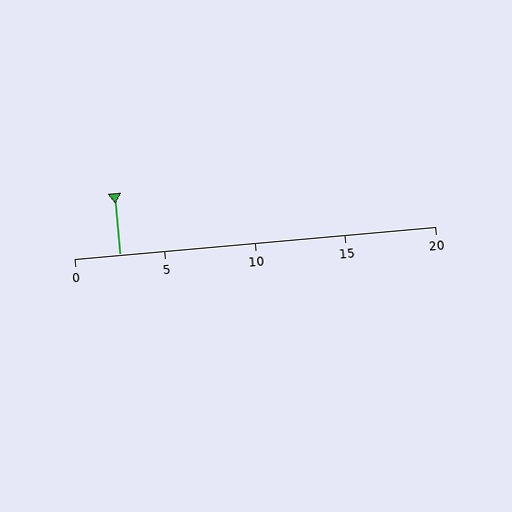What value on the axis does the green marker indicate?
The marker indicates approximately 2.5.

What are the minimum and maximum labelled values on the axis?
The axis runs from 0 to 20.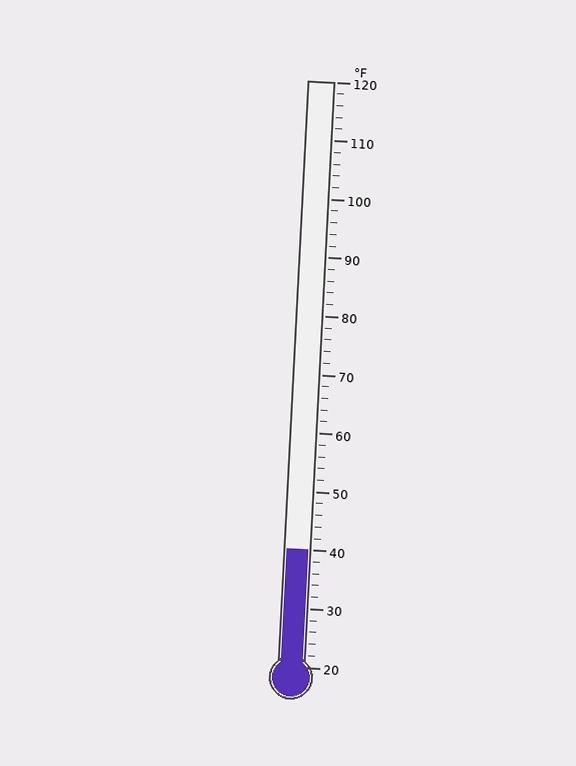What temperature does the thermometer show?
The thermometer shows approximately 40°F.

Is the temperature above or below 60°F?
The temperature is below 60°F.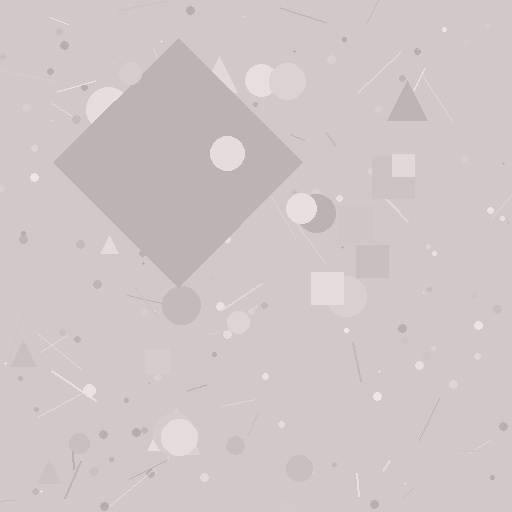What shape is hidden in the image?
A diamond is hidden in the image.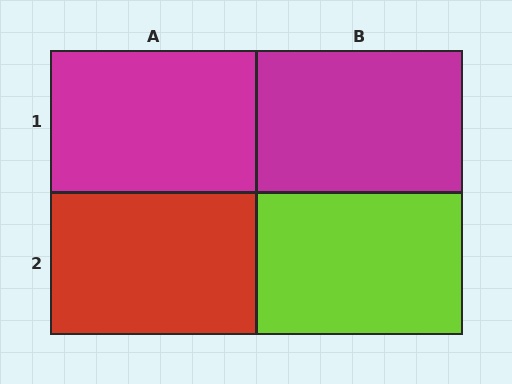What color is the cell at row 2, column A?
Red.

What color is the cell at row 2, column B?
Lime.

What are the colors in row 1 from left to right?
Magenta, magenta.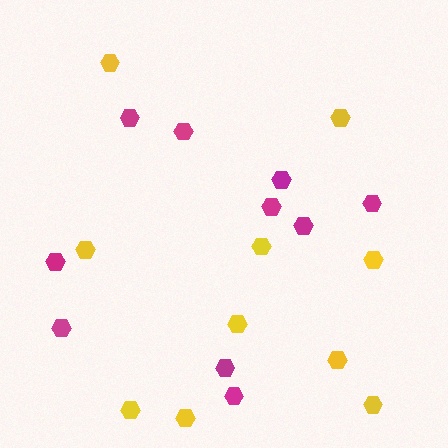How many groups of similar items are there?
There are 2 groups: one group of magenta hexagons (10) and one group of yellow hexagons (10).